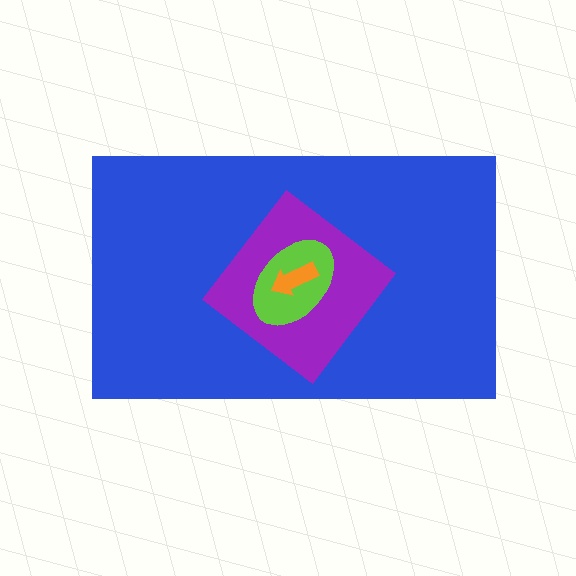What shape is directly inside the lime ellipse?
The orange arrow.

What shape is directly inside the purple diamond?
The lime ellipse.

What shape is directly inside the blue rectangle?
The purple diamond.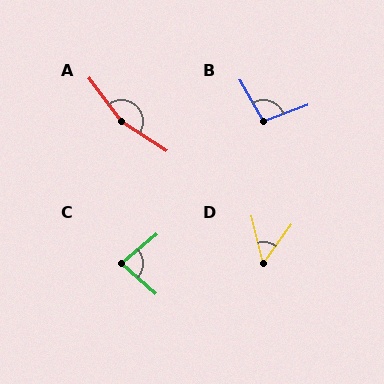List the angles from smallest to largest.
D (50°), C (82°), B (99°), A (160°).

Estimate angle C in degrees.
Approximately 82 degrees.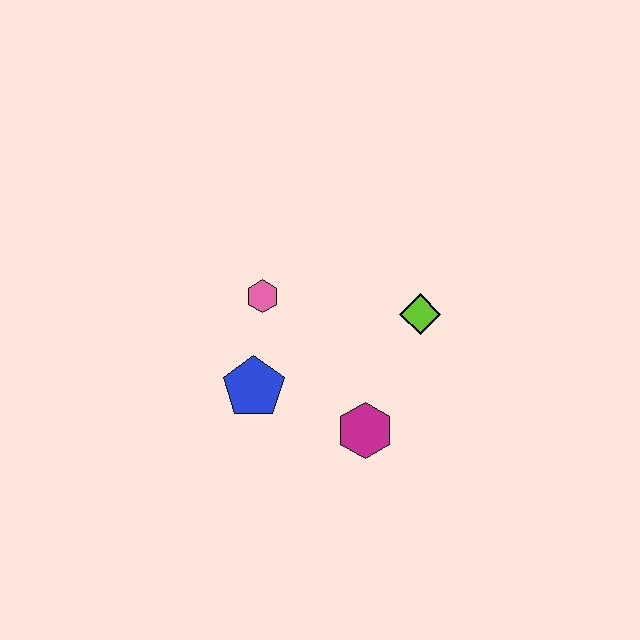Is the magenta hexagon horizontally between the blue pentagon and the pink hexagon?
No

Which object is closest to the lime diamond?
The magenta hexagon is closest to the lime diamond.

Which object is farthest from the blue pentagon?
The lime diamond is farthest from the blue pentagon.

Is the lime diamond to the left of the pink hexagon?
No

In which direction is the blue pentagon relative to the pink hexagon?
The blue pentagon is below the pink hexagon.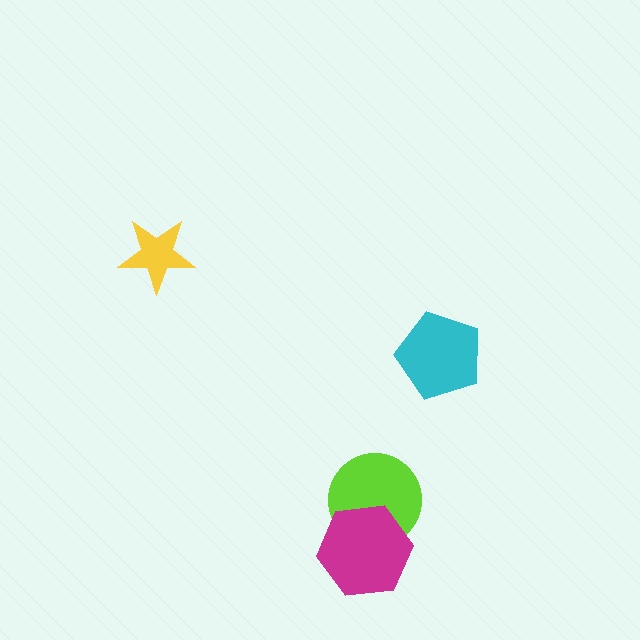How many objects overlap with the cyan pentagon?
0 objects overlap with the cyan pentagon.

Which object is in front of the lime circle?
The magenta hexagon is in front of the lime circle.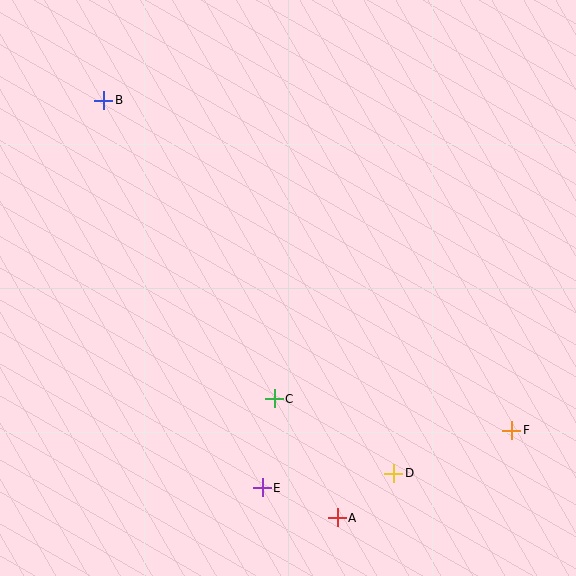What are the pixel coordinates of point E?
Point E is at (262, 488).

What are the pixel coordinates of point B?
Point B is at (104, 100).